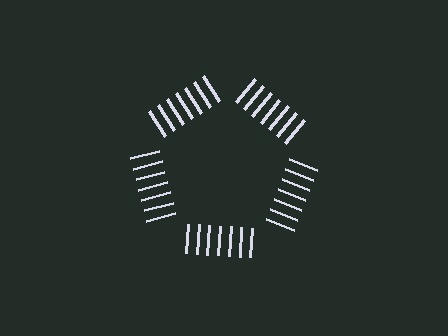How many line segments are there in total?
35 — 7 along each of the 5 edges.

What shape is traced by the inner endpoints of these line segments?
An illusory pentagon — the line segments terminate on its edges but no continuous stroke is drawn.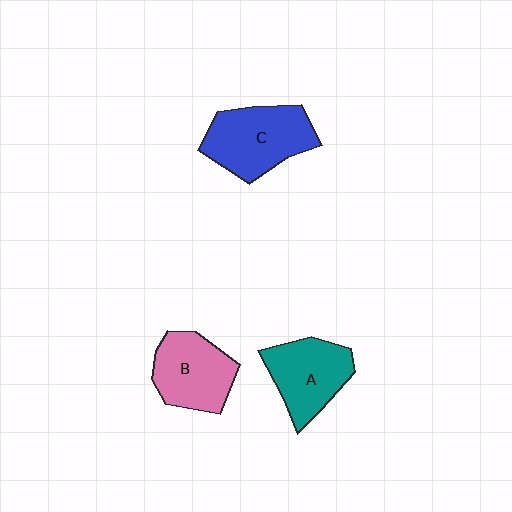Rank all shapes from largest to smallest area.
From largest to smallest: C (blue), B (pink), A (teal).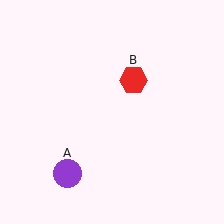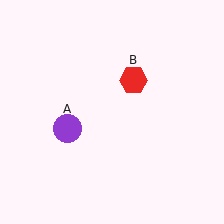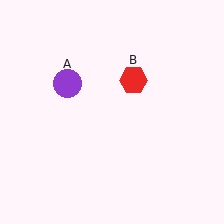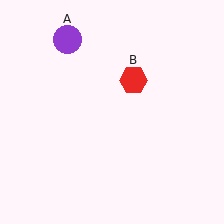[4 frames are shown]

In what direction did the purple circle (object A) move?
The purple circle (object A) moved up.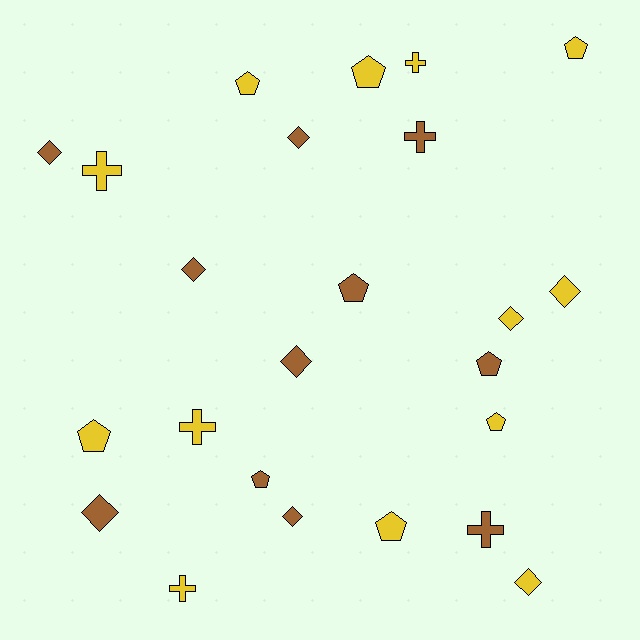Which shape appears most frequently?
Diamond, with 9 objects.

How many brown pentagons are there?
There are 3 brown pentagons.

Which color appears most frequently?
Yellow, with 13 objects.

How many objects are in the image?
There are 24 objects.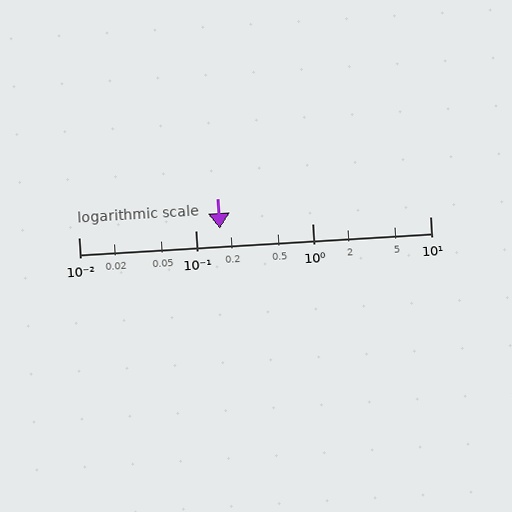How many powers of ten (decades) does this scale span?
The scale spans 3 decades, from 0.01 to 10.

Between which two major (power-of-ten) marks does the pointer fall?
The pointer is between 0.1 and 1.